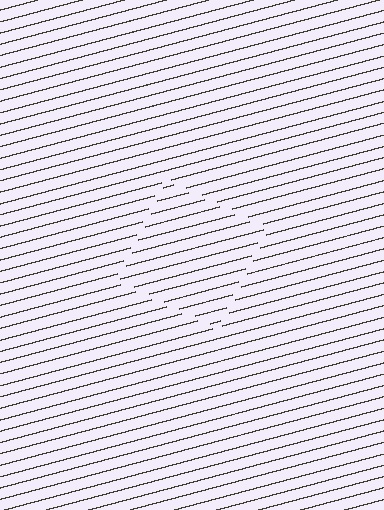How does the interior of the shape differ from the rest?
The interior of the shape contains the same grating, shifted by half a period — the contour is defined by the phase discontinuity where line-ends from the inner and outer gratings abut.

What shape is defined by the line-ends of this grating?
An illusory square. The interior of the shape contains the same grating, shifted by half a period — the contour is defined by the phase discontinuity where line-ends from the inner and outer gratings abut.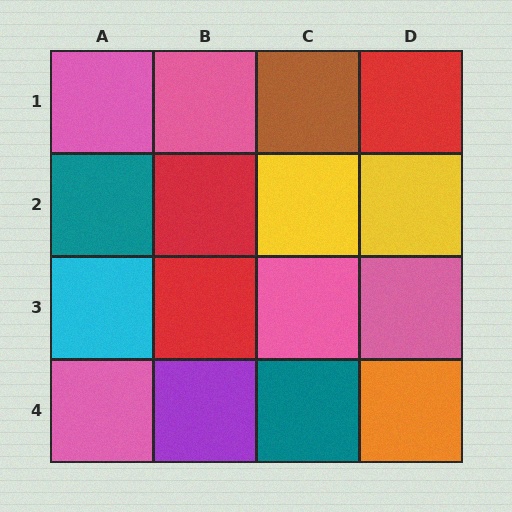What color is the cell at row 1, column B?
Pink.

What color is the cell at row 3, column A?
Cyan.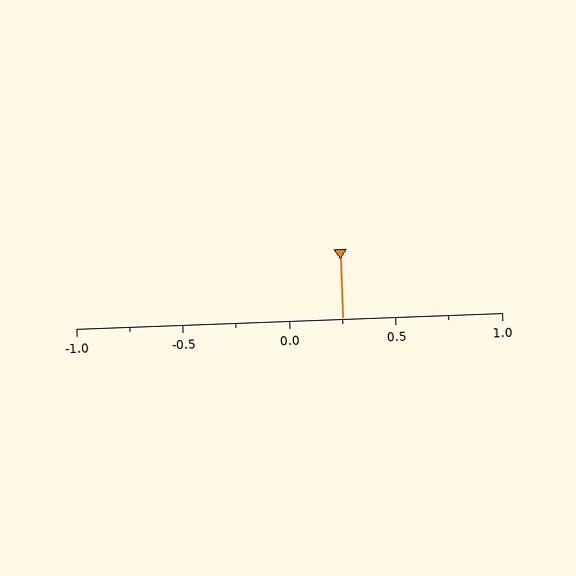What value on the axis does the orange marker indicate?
The marker indicates approximately 0.25.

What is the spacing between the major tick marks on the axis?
The major ticks are spaced 0.5 apart.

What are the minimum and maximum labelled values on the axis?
The axis runs from -1.0 to 1.0.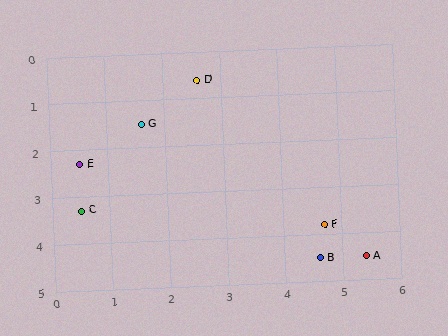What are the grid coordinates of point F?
Point F is at approximately (4.7, 3.8).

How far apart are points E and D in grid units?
Points E and D are about 2.7 grid units apart.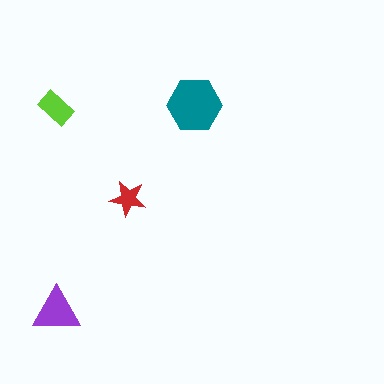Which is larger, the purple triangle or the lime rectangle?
The purple triangle.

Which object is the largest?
The teal hexagon.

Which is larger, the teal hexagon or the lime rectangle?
The teal hexagon.